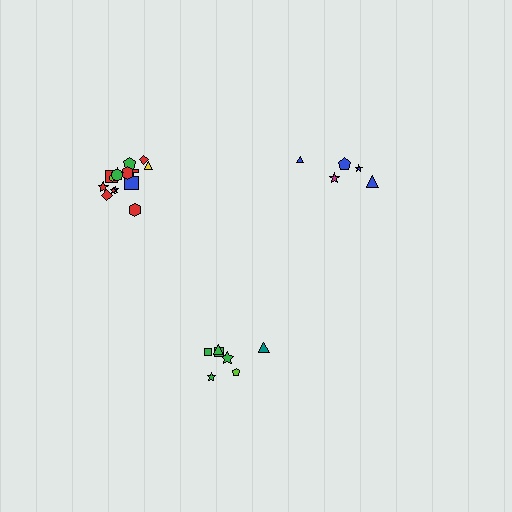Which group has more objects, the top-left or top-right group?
The top-left group.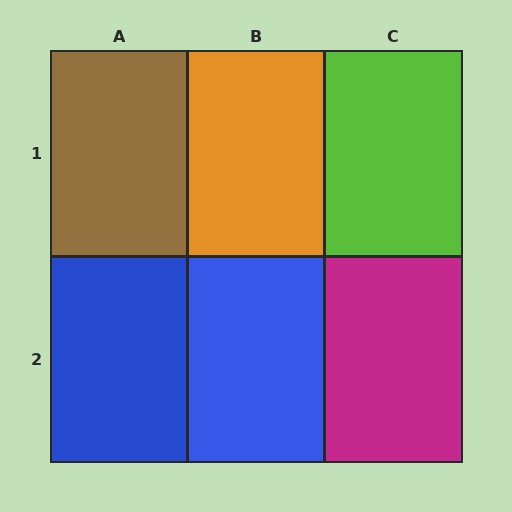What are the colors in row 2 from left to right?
Blue, blue, magenta.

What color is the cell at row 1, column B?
Orange.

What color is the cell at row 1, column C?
Lime.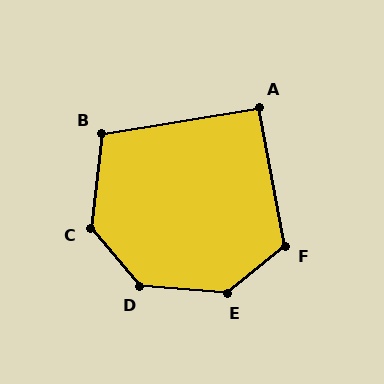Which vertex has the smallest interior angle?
A, at approximately 91 degrees.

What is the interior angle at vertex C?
Approximately 133 degrees (obtuse).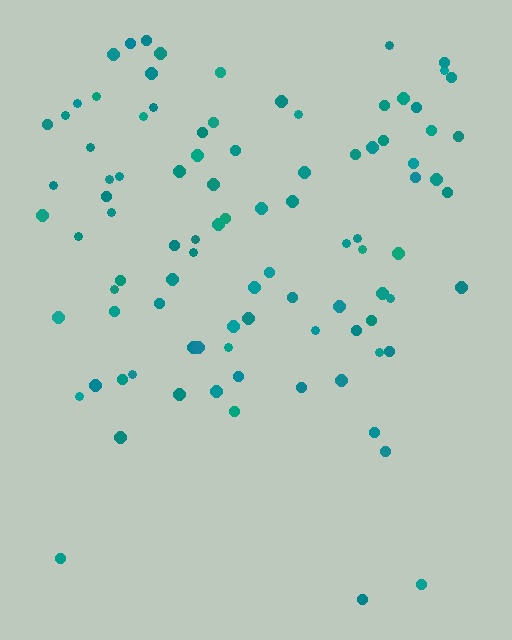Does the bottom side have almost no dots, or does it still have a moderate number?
Still a moderate number, just noticeably fewer than the top.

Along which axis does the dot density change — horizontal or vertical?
Vertical.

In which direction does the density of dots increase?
From bottom to top, with the top side densest.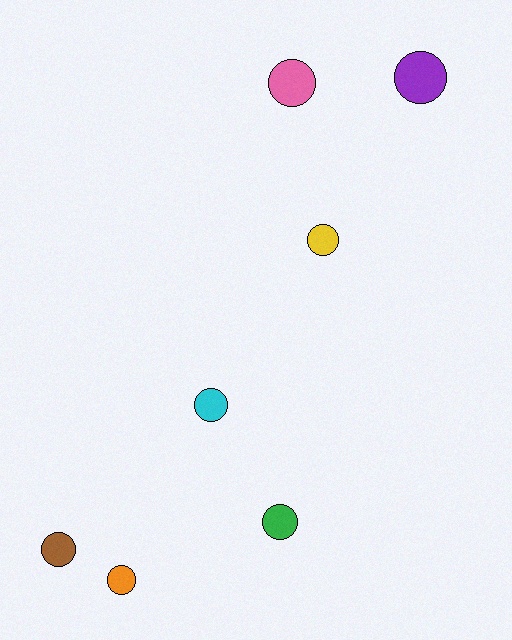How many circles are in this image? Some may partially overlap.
There are 7 circles.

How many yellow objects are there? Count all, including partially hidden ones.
There is 1 yellow object.